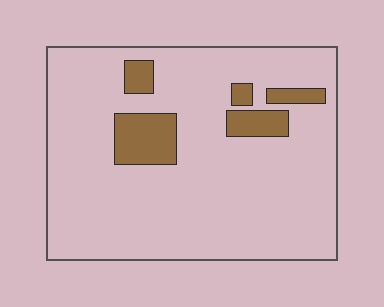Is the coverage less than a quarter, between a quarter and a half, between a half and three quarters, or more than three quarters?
Less than a quarter.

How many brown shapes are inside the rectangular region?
5.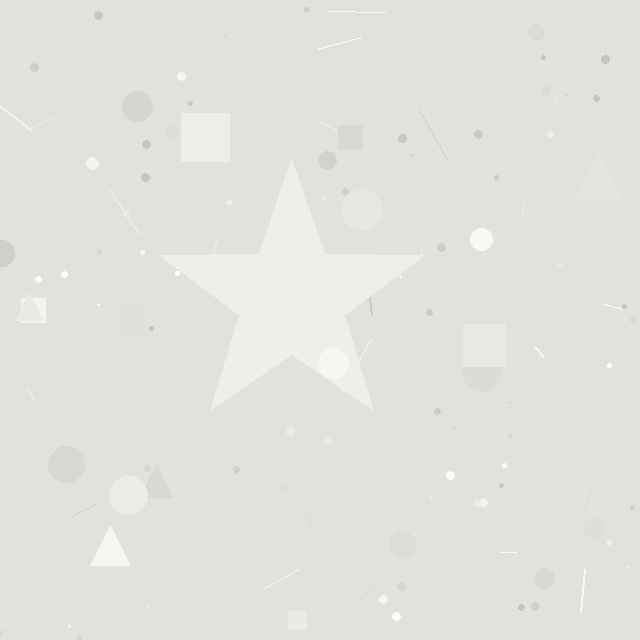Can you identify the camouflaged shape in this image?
The camouflaged shape is a star.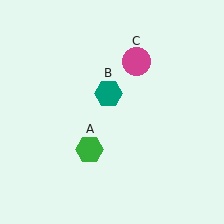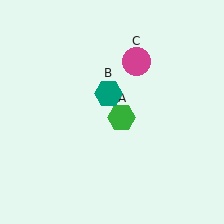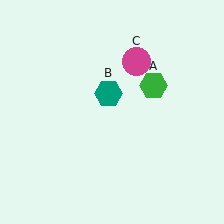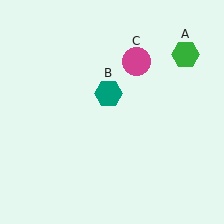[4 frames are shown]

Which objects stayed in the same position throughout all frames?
Teal hexagon (object B) and magenta circle (object C) remained stationary.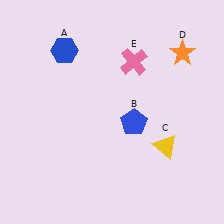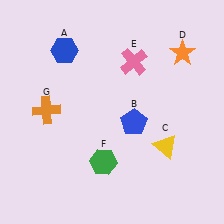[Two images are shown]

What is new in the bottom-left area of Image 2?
A green hexagon (F) was added in the bottom-left area of Image 2.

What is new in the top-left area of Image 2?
An orange cross (G) was added in the top-left area of Image 2.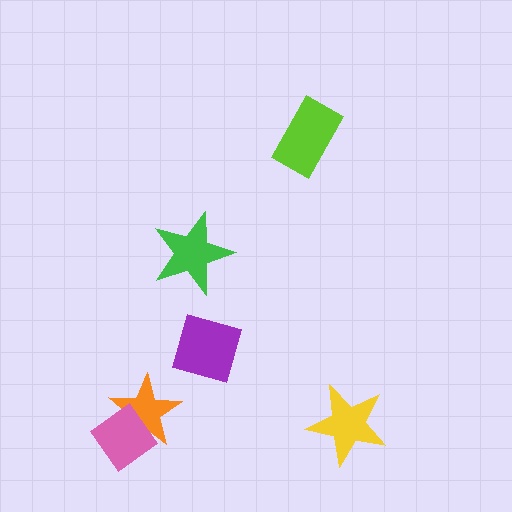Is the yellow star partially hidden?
No, no other shape covers it.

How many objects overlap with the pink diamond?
1 object overlaps with the pink diamond.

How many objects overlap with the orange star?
1 object overlaps with the orange star.